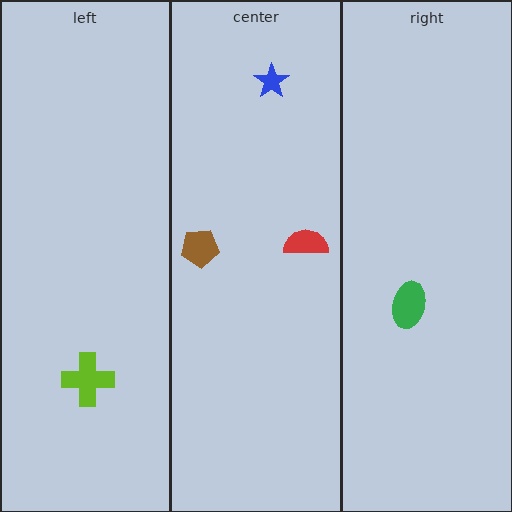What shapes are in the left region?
The lime cross.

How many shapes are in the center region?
3.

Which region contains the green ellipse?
The right region.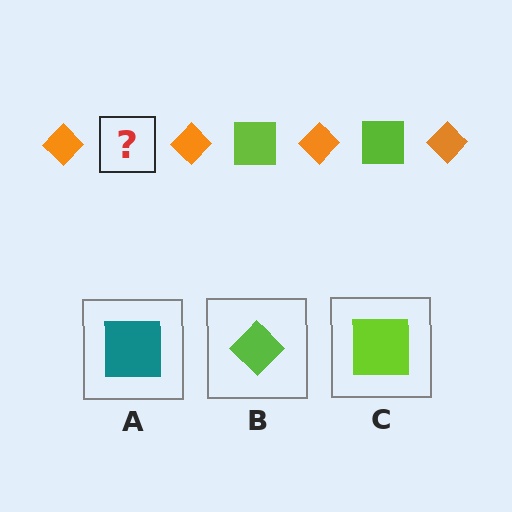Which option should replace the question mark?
Option C.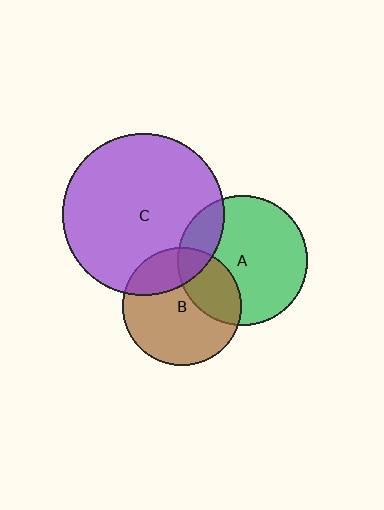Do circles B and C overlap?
Yes.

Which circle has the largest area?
Circle C (purple).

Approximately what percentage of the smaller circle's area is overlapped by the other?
Approximately 25%.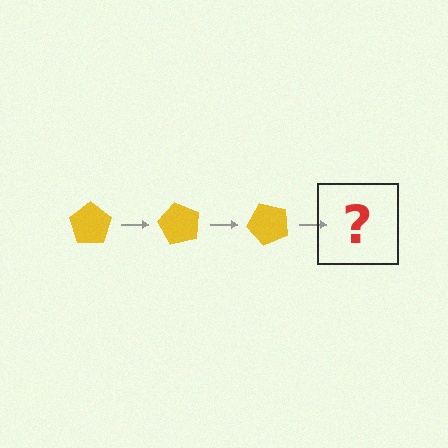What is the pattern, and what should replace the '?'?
The pattern is that the pentagon rotates 60 degrees each step. The '?' should be a yellow pentagon rotated 180 degrees.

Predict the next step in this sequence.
The next step is a yellow pentagon rotated 180 degrees.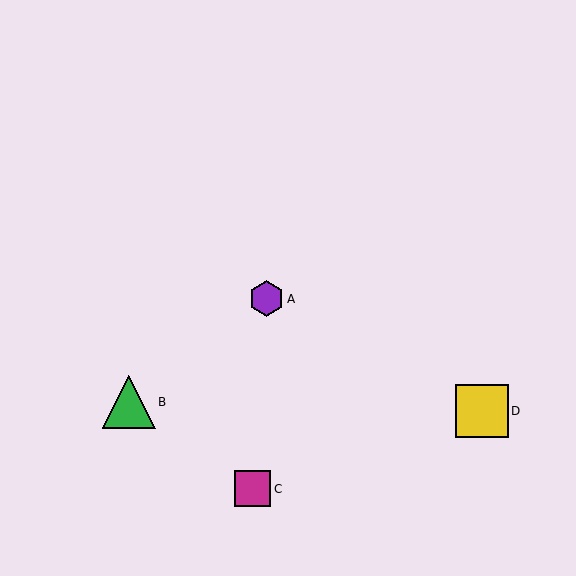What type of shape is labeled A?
Shape A is a purple hexagon.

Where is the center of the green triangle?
The center of the green triangle is at (129, 402).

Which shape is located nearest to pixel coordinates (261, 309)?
The purple hexagon (labeled A) at (266, 299) is nearest to that location.